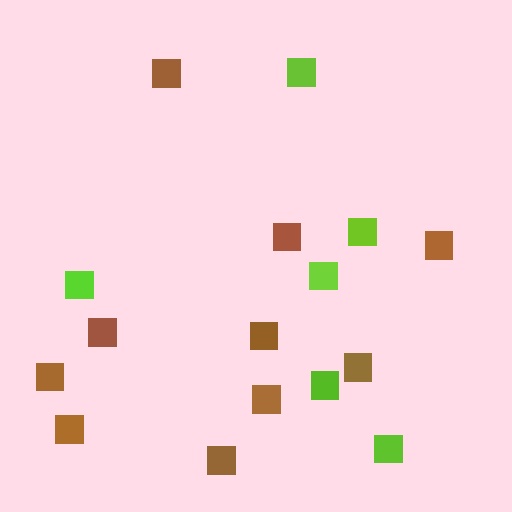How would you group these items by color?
There are 2 groups: one group of lime squares (6) and one group of brown squares (10).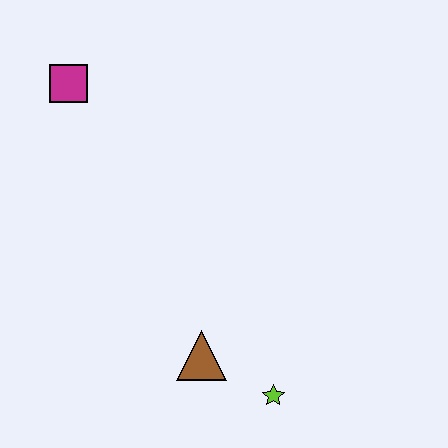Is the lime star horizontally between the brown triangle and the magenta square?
No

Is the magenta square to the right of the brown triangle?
No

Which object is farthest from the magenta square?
The lime star is farthest from the magenta square.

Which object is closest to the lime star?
The brown triangle is closest to the lime star.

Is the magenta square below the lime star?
No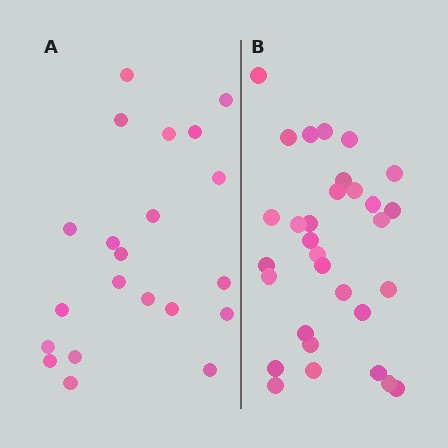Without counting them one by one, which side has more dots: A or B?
Region B (the right region) has more dots.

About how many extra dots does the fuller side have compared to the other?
Region B has roughly 10 or so more dots than region A.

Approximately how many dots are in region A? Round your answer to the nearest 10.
About 20 dots. (The exact count is 21, which rounds to 20.)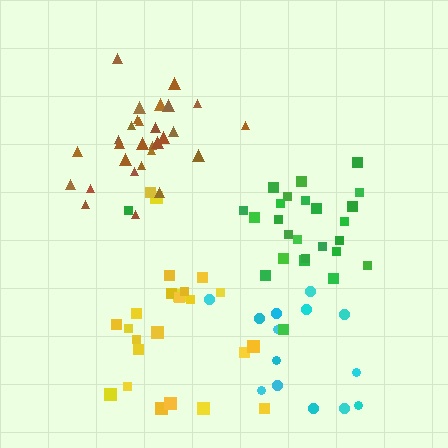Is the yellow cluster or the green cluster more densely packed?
Yellow.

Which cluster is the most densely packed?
Brown.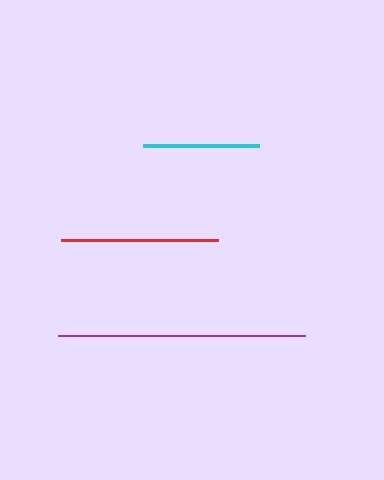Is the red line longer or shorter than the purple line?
The purple line is longer than the red line.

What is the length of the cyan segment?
The cyan segment is approximately 117 pixels long.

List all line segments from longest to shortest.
From longest to shortest: purple, red, cyan.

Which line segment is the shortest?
The cyan line is the shortest at approximately 117 pixels.